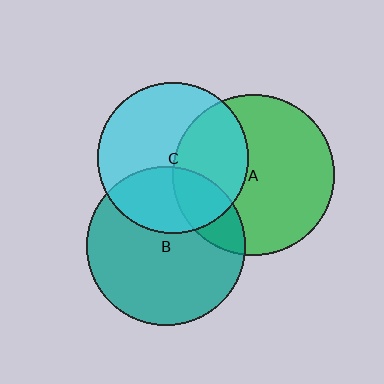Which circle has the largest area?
Circle A (green).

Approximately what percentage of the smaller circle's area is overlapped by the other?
Approximately 20%.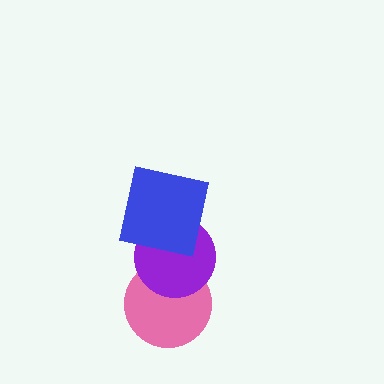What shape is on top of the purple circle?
The blue square is on top of the purple circle.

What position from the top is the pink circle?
The pink circle is 3rd from the top.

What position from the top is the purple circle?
The purple circle is 2nd from the top.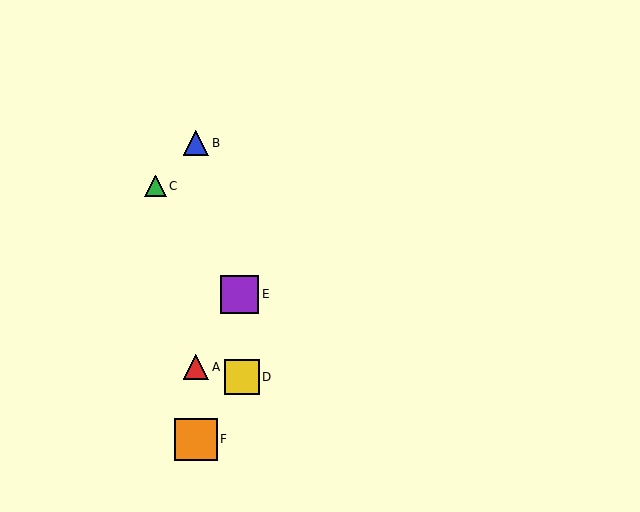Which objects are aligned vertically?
Objects A, B, F are aligned vertically.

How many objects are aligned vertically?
3 objects (A, B, F) are aligned vertically.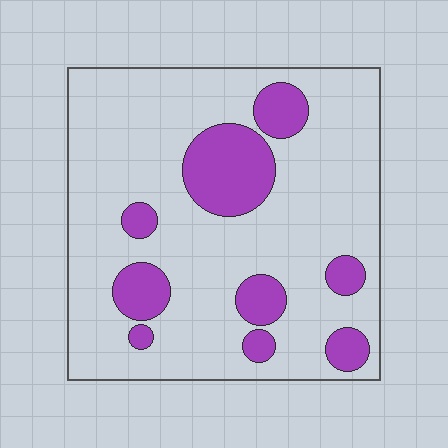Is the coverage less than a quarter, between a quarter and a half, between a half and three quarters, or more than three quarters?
Less than a quarter.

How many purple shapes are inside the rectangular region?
9.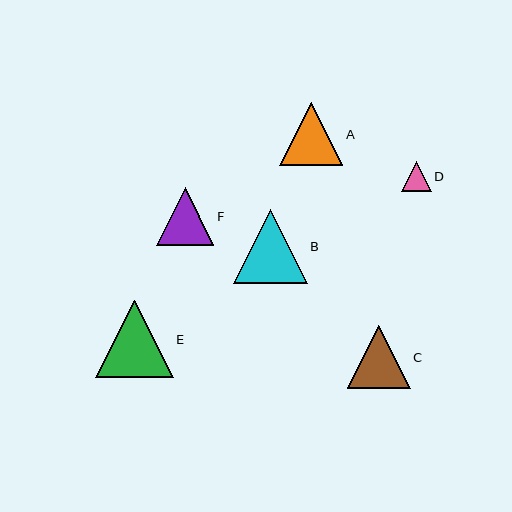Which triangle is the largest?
Triangle E is the largest with a size of approximately 78 pixels.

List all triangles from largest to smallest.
From largest to smallest: E, B, A, C, F, D.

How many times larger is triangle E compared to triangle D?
Triangle E is approximately 2.6 times the size of triangle D.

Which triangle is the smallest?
Triangle D is the smallest with a size of approximately 30 pixels.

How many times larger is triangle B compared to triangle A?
Triangle B is approximately 1.2 times the size of triangle A.